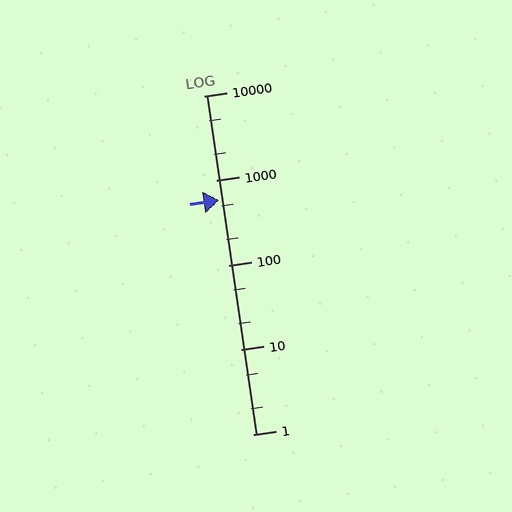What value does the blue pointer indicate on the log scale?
The pointer indicates approximately 590.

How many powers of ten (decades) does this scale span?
The scale spans 4 decades, from 1 to 10000.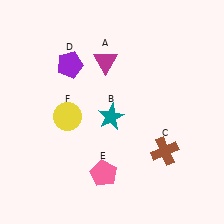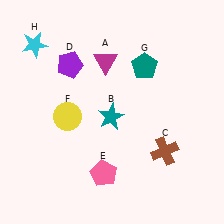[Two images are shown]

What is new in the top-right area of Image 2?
A teal pentagon (G) was added in the top-right area of Image 2.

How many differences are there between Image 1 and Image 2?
There are 2 differences between the two images.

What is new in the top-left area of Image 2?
A cyan star (H) was added in the top-left area of Image 2.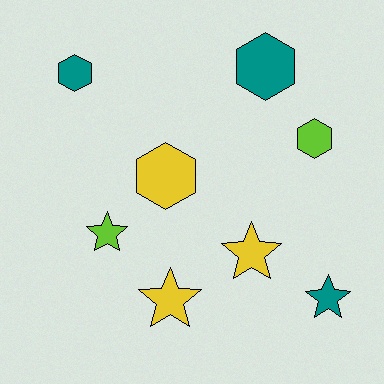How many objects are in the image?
There are 8 objects.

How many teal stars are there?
There is 1 teal star.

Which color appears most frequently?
Teal, with 3 objects.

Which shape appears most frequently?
Hexagon, with 4 objects.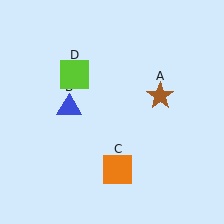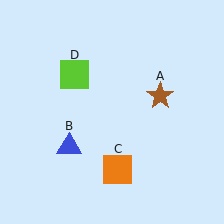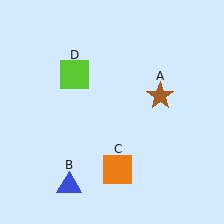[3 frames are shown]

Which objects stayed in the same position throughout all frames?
Brown star (object A) and orange square (object C) and lime square (object D) remained stationary.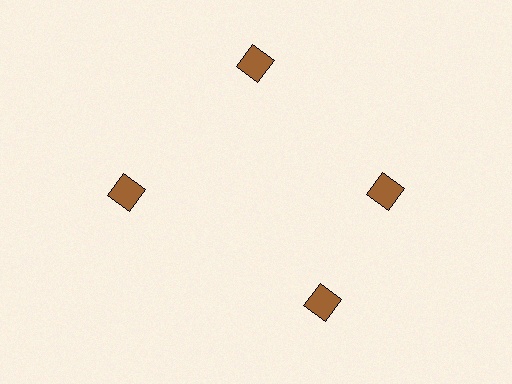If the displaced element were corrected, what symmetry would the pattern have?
It would have 4-fold rotational symmetry — the pattern would map onto itself every 90 degrees.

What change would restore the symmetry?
The symmetry would be restored by rotating it back into even spacing with its neighbors so that all 4 squares sit at equal angles and equal distance from the center.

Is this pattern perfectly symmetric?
No. The 4 brown squares are arranged in a ring, but one element near the 6 o'clock position is rotated out of alignment along the ring, breaking the 4-fold rotational symmetry.